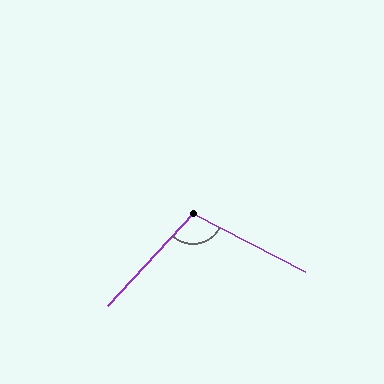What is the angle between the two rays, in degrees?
Approximately 106 degrees.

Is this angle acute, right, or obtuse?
It is obtuse.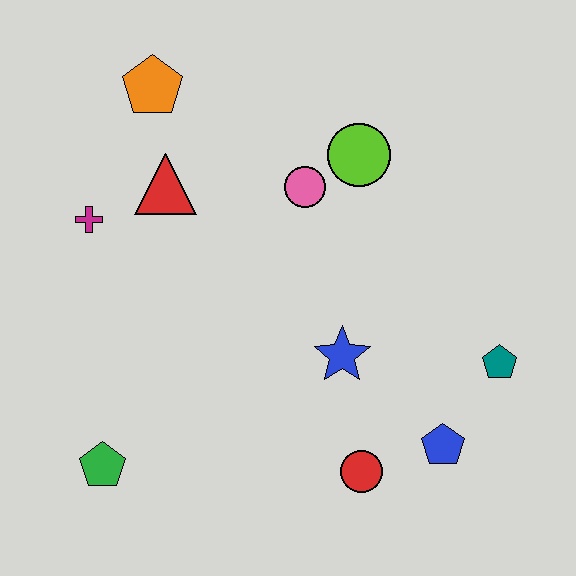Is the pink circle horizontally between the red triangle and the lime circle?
Yes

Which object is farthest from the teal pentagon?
The orange pentagon is farthest from the teal pentagon.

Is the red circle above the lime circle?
No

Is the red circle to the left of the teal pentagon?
Yes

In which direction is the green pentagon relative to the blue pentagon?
The green pentagon is to the left of the blue pentagon.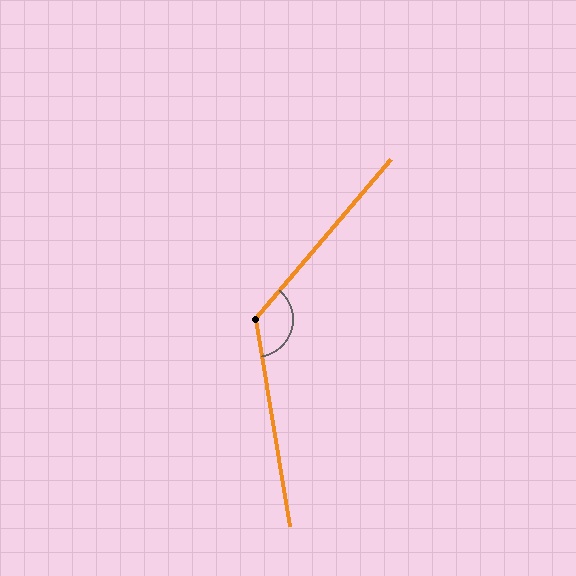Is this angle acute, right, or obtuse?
It is obtuse.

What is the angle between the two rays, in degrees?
Approximately 130 degrees.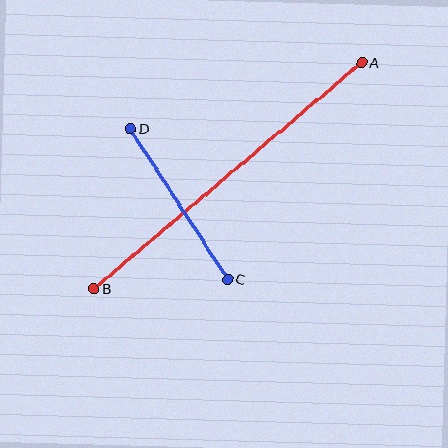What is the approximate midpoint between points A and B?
The midpoint is at approximately (228, 176) pixels.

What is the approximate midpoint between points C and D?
The midpoint is at approximately (179, 204) pixels.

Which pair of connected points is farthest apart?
Points A and B are farthest apart.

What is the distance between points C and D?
The distance is approximately 180 pixels.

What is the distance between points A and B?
The distance is approximately 351 pixels.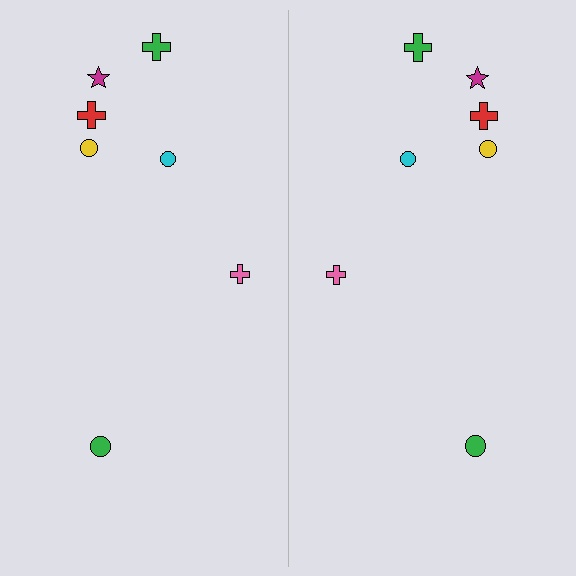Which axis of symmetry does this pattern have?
The pattern has a vertical axis of symmetry running through the center of the image.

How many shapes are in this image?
There are 14 shapes in this image.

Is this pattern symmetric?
Yes, this pattern has bilateral (reflection) symmetry.